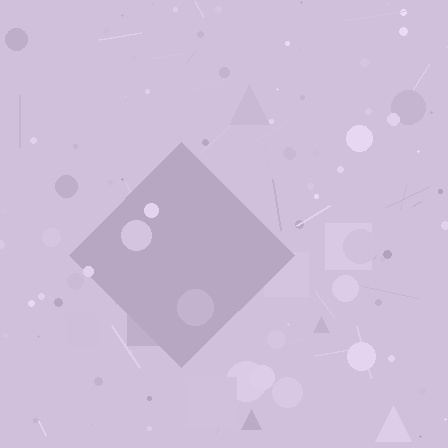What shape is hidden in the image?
A diamond is hidden in the image.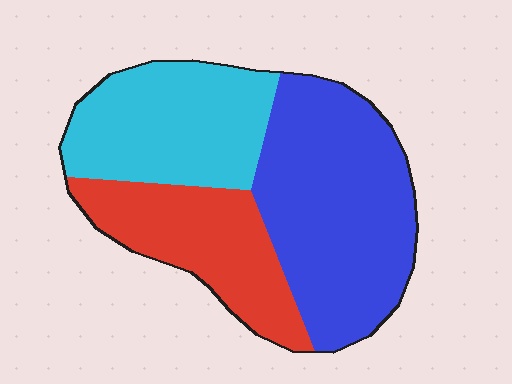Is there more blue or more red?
Blue.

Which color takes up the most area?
Blue, at roughly 45%.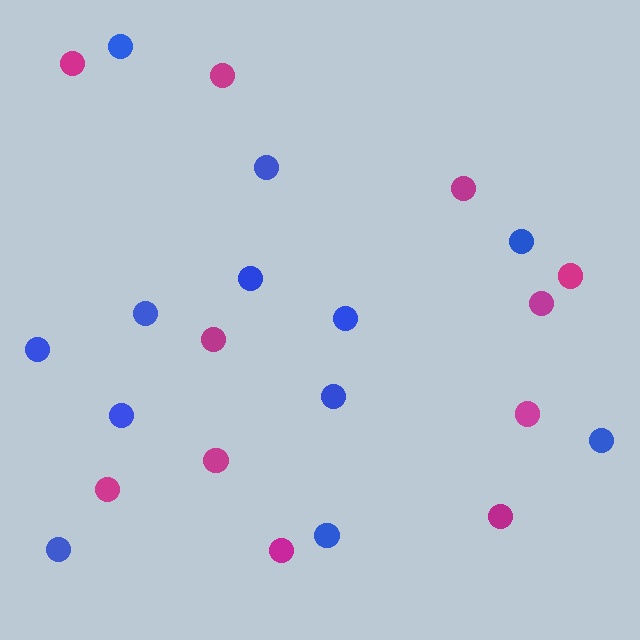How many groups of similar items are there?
There are 2 groups: one group of magenta circles (11) and one group of blue circles (12).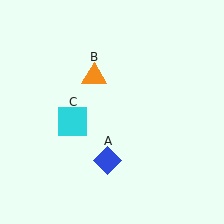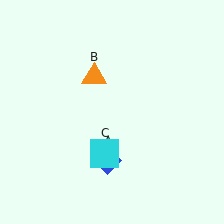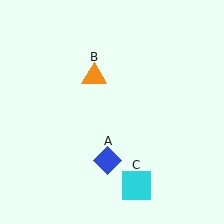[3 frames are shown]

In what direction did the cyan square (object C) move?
The cyan square (object C) moved down and to the right.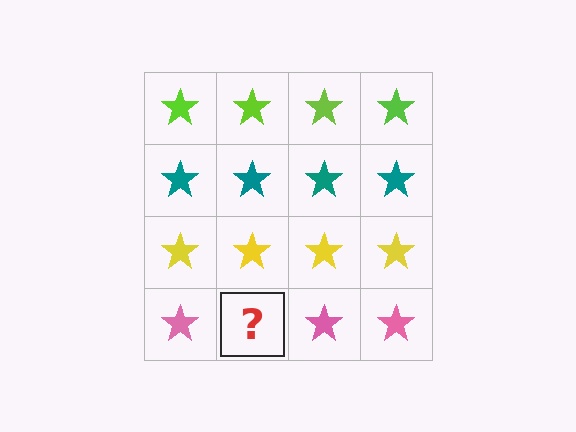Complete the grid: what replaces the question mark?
The question mark should be replaced with a pink star.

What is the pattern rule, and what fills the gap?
The rule is that each row has a consistent color. The gap should be filled with a pink star.